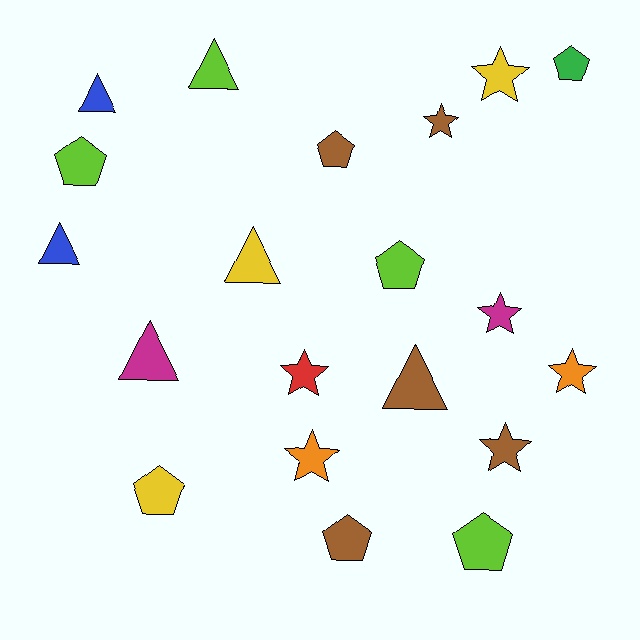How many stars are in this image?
There are 7 stars.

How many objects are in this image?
There are 20 objects.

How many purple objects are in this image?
There are no purple objects.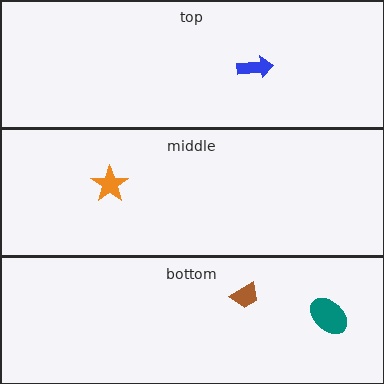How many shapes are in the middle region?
1.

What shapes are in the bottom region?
The brown trapezoid, the teal ellipse.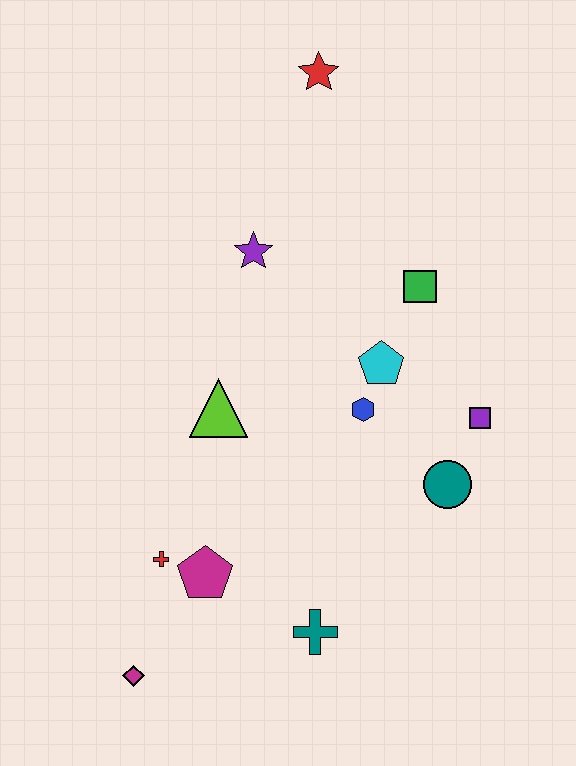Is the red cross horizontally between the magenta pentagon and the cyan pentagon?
No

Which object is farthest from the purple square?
The magenta diamond is farthest from the purple square.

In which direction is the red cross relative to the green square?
The red cross is below the green square.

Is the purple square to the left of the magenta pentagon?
No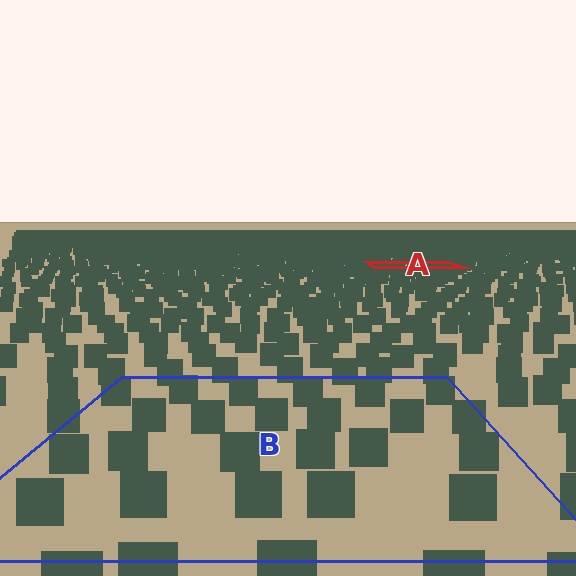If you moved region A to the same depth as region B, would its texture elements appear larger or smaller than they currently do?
They would appear larger. At a closer depth, the same texture elements are projected at a bigger on-screen size.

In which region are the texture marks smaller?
The texture marks are smaller in region A, because it is farther away.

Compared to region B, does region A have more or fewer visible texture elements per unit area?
Region A has more texture elements per unit area — they are packed more densely because it is farther away.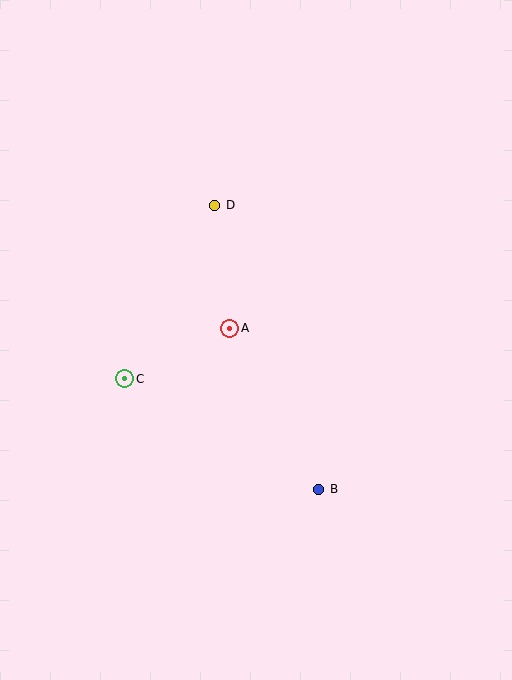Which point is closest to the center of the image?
Point A at (230, 328) is closest to the center.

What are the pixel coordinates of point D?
Point D is at (215, 205).